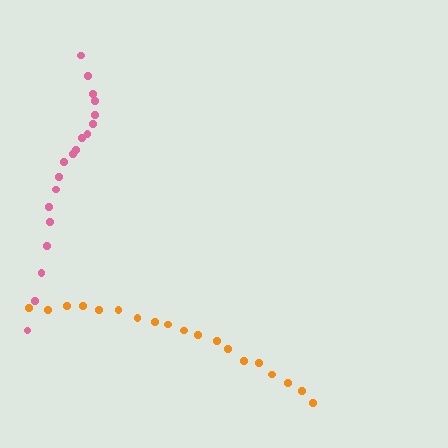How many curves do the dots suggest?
There are 2 distinct paths.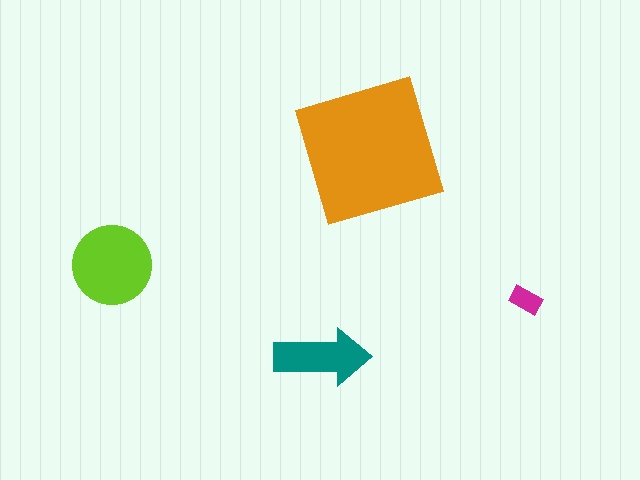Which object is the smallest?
The magenta rectangle.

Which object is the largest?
The orange square.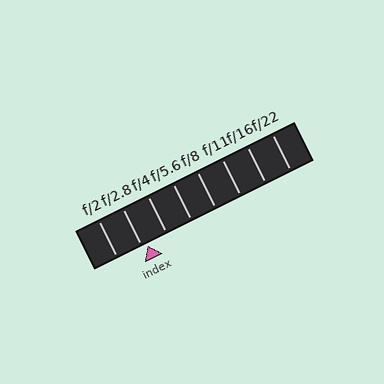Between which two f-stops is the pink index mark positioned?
The index mark is between f/2.8 and f/4.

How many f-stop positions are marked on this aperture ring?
There are 8 f-stop positions marked.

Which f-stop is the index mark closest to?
The index mark is closest to f/2.8.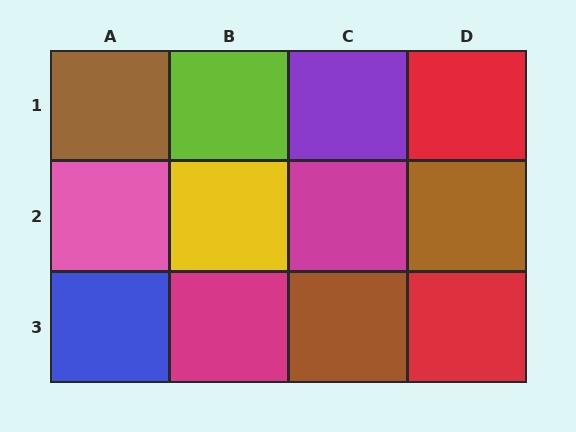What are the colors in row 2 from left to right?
Pink, yellow, magenta, brown.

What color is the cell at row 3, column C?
Brown.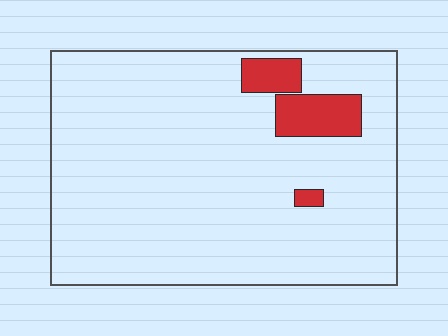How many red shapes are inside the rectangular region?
3.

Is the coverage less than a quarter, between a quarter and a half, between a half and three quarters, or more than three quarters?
Less than a quarter.